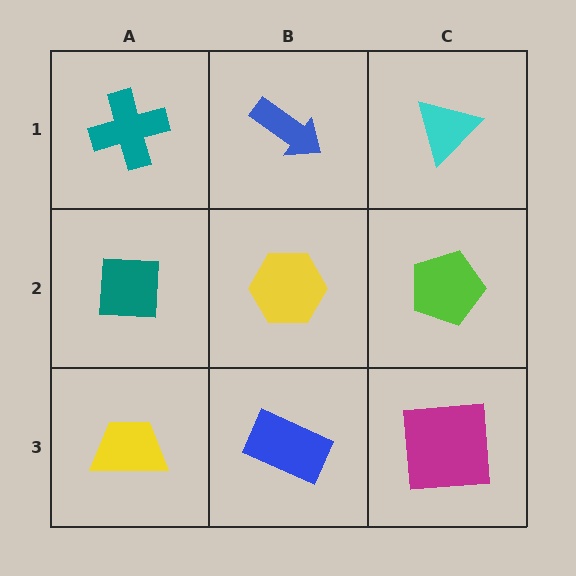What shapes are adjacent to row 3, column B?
A yellow hexagon (row 2, column B), a yellow trapezoid (row 3, column A), a magenta square (row 3, column C).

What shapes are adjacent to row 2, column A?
A teal cross (row 1, column A), a yellow trapezoid (row 3, column A), a yellow hexagon (row 2, column B).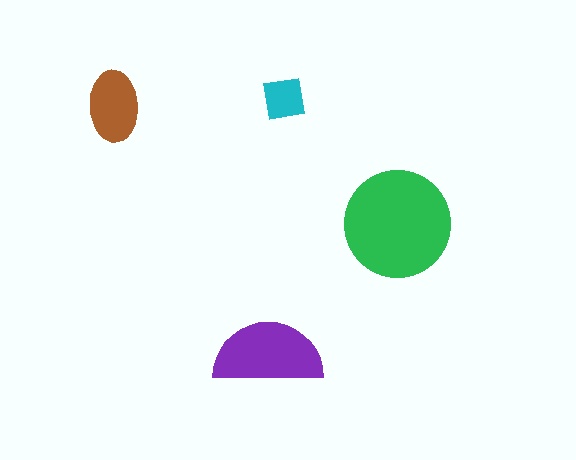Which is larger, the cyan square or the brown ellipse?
The brown ellipse.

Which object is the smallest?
The cyan square.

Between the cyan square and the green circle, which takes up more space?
The green circle.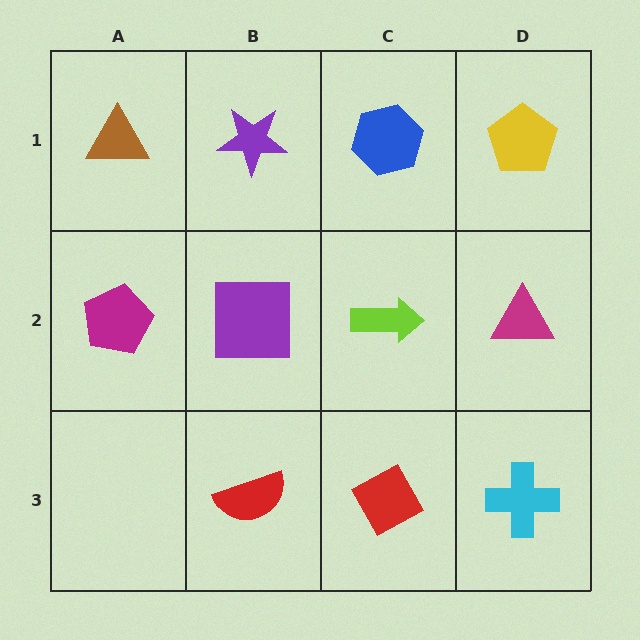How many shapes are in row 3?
3 shapes.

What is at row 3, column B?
A red semicircle.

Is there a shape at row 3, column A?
No, that cell is empty.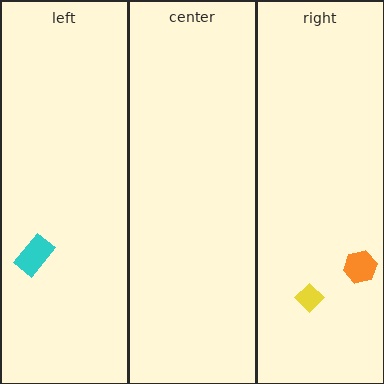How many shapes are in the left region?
1.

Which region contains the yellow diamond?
The right region.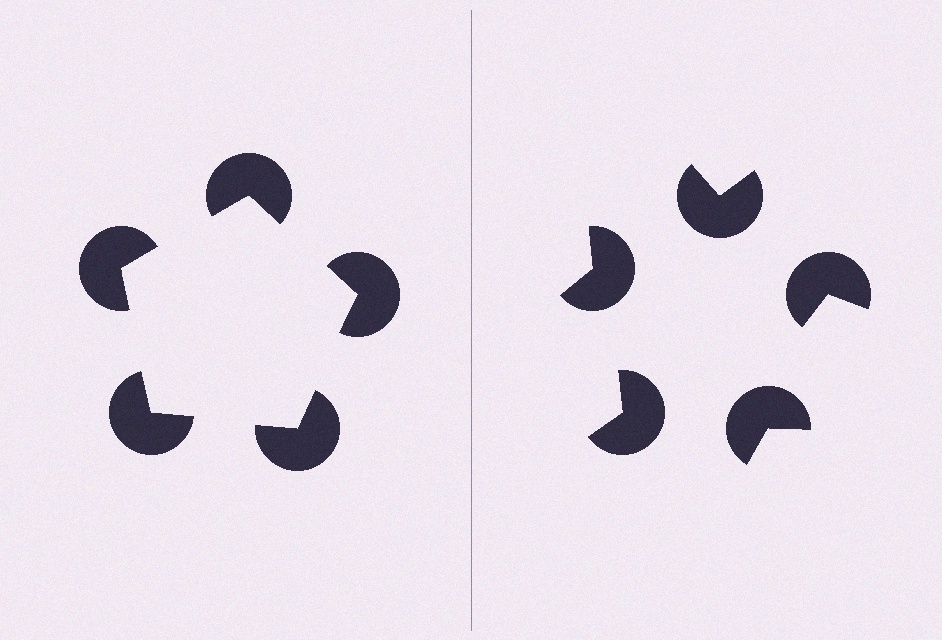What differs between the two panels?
The pac-man discs are positioned identically on both sides; only the wedge orientations differ. On the left they align to a pentagon; on the right they are misaligned.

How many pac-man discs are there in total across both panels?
10 — 5 on each side.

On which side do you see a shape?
An illusory pentagon appears on the left side. On the right side the wedge cuts are rotated, so no coherent shape forms.